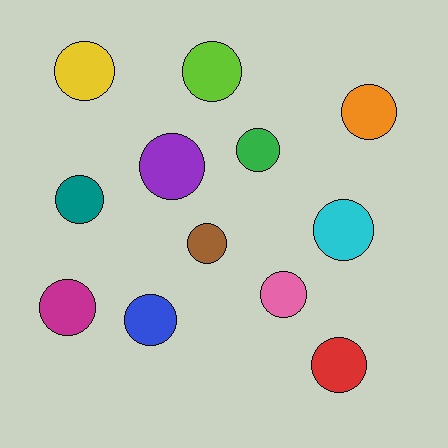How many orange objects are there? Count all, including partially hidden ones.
There is 1 orange object.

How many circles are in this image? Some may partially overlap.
There are 12 circles.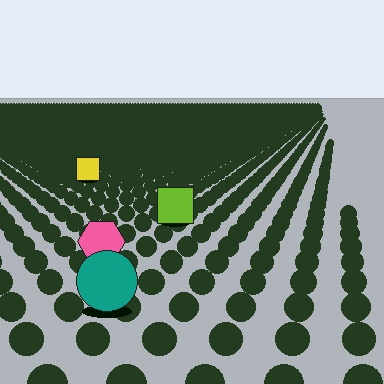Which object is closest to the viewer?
The teal circle is closest. The texture marks near it are larger and more spread out.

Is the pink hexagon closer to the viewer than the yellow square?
Yes. The pink hexagon is closer — you can tell from the texture gradient: the ground texture is coarser near it.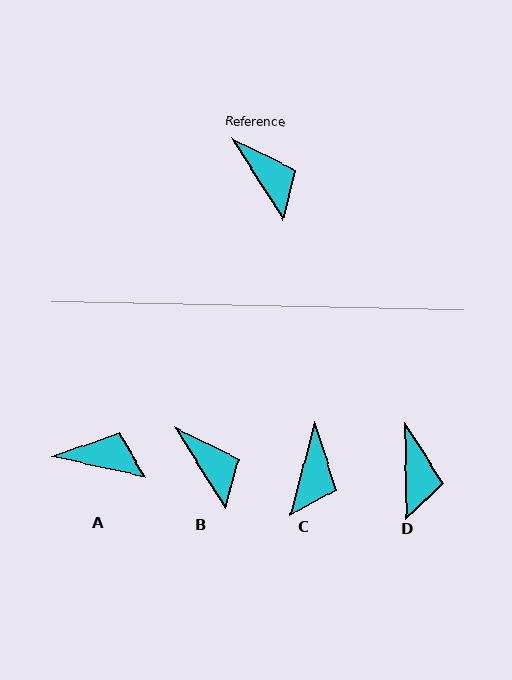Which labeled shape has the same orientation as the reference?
B.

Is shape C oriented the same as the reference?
No, it is off by about 47 degrees.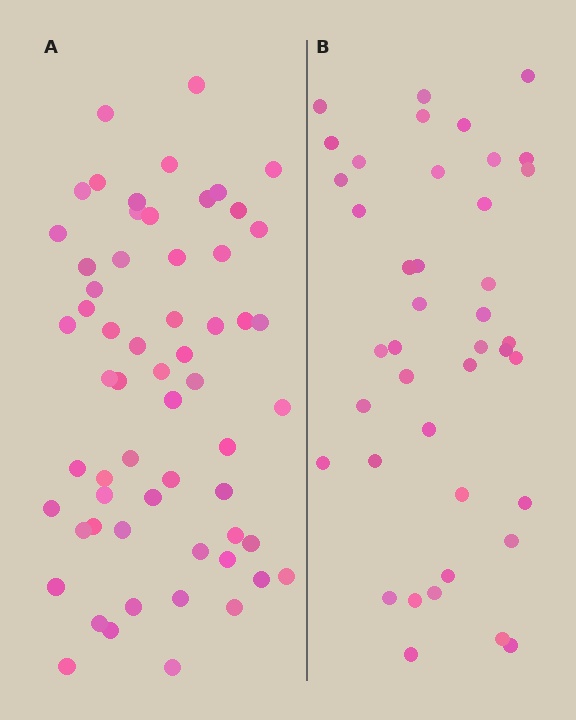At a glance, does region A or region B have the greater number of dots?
Region A (the left region) has more dots.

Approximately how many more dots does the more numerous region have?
Region A has approximately 20 more dots than region B.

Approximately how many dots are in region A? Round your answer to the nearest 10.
About 60 dots.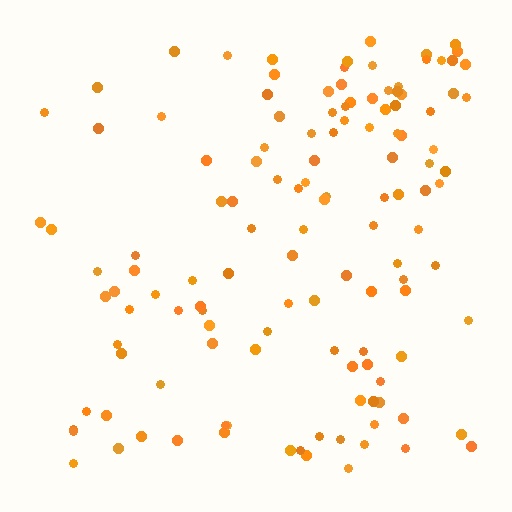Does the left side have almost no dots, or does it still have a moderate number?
Still a moderate number, just noticeably fewer than the right.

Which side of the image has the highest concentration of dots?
The right.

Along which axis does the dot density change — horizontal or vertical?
Horizontal.